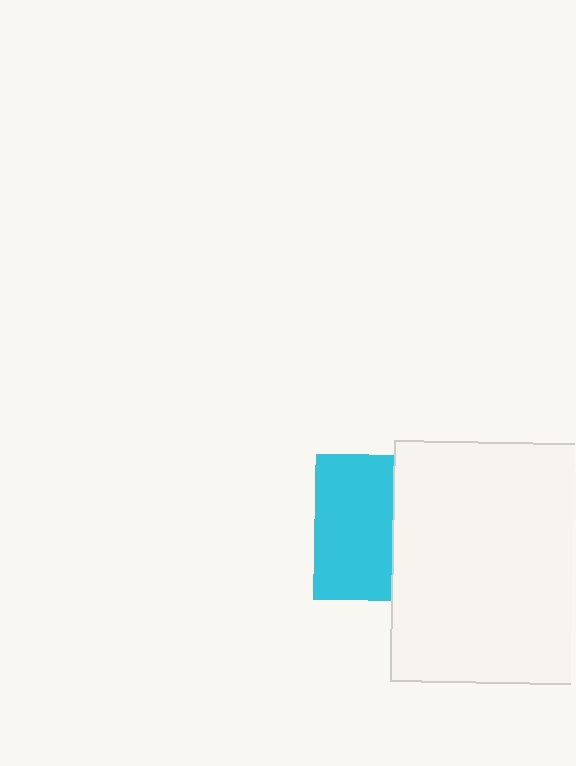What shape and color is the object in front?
The object in front is a white rectangle.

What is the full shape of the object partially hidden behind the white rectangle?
The partially hidden object is a cyan square.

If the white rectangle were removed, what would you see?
You would see the complete cyan square.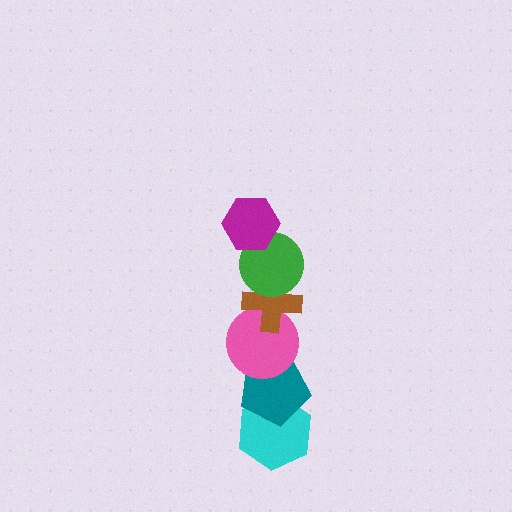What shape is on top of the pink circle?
The brown cross is on top of the pink circle.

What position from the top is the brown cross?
The brown cross is 3rd from the top.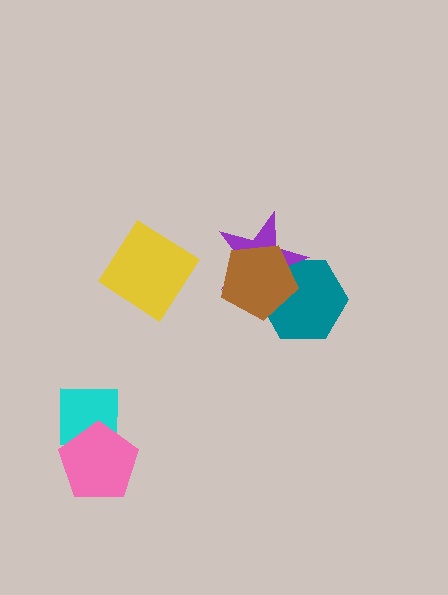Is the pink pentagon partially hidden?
No, no other shape covers it.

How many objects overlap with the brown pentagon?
2 objects overlap with the brown pentagon.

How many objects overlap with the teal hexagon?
2 objects overlap with the teal hexagon.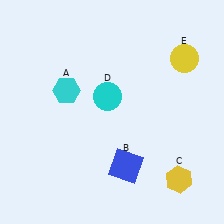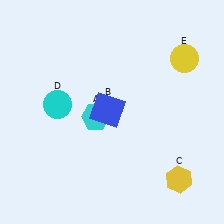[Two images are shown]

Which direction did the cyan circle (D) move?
The cyan circle (D) moved left.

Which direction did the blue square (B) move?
The blue square (B) moved up.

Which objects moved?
The objects that moved are: the cyan hexagon (A), the blue square (B), the cyan circle (D).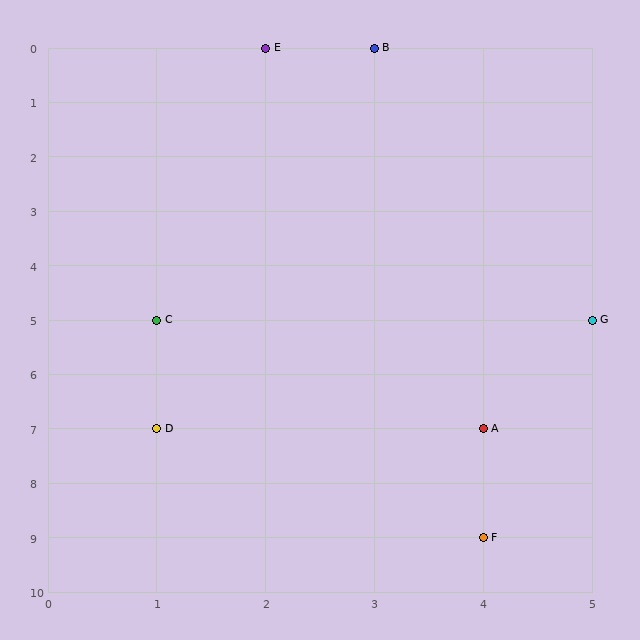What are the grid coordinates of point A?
Point A is at grid coordinates (4, 7).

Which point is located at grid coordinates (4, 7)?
Point A is at (4, 7).